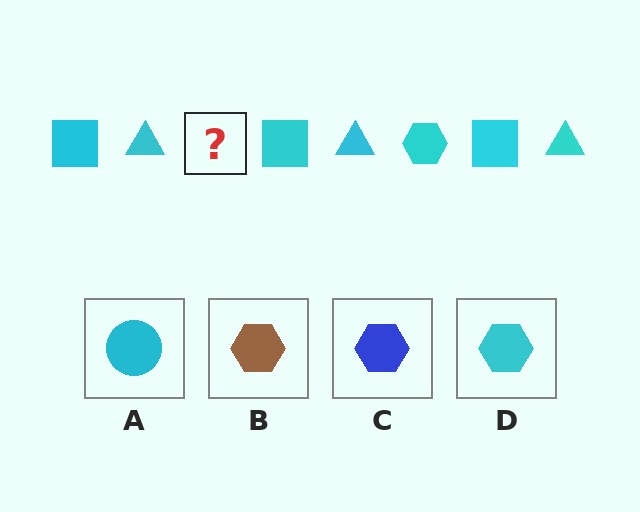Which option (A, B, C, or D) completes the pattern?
D.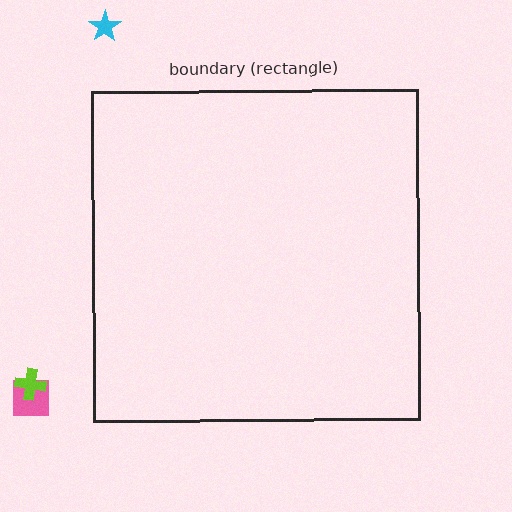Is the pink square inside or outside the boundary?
Outside.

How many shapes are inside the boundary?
0 inside, 3 outside.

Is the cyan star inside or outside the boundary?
Outside.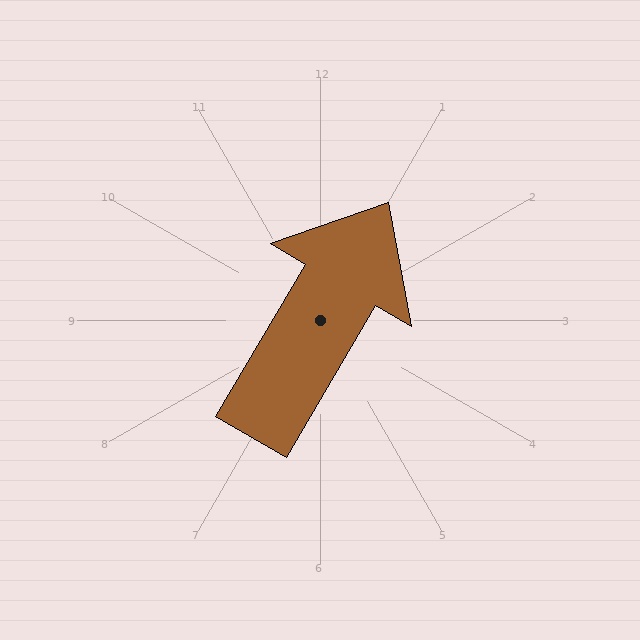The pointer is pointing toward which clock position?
Roughly 1 o'clock.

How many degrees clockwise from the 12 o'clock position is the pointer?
Approximately 30 degrees.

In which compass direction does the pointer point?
Northeast.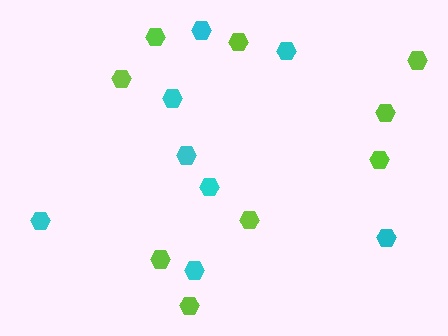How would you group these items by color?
There are 2 groups: one group of cyan hexagons (8) and one group of lime hexagons (9).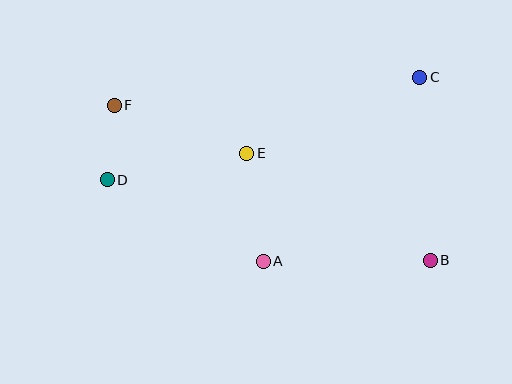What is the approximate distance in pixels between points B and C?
The distance between B and C is approximately 183 pixels.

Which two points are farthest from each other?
Points B and F are farthest from each other.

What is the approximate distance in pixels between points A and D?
The distance between A and D is approximately 176 pixels.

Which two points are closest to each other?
Points D and F are closest to each other.